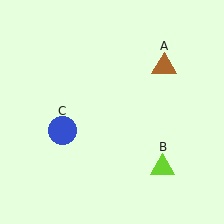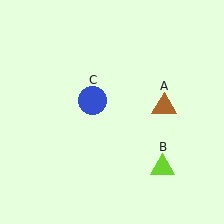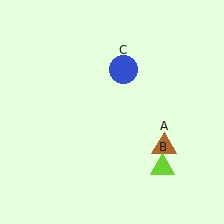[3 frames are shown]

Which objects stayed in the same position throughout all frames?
Lime triangle (object B) remained stationary.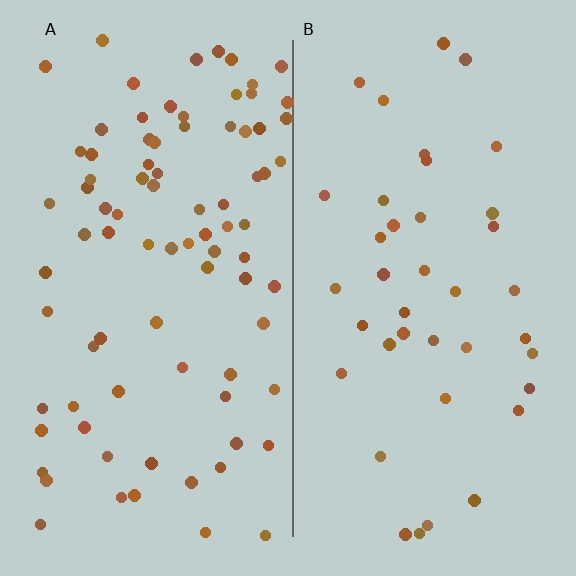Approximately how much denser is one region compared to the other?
Approximately 2.1× — region A over region B.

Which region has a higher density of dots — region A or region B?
A (the left).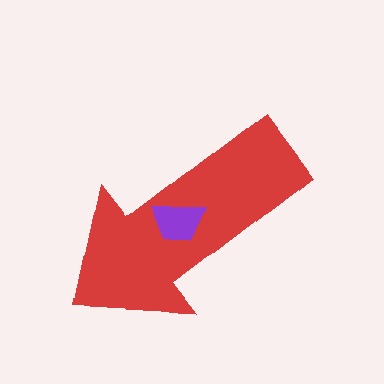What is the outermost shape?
The red arrow.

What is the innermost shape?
The purple trapezoid.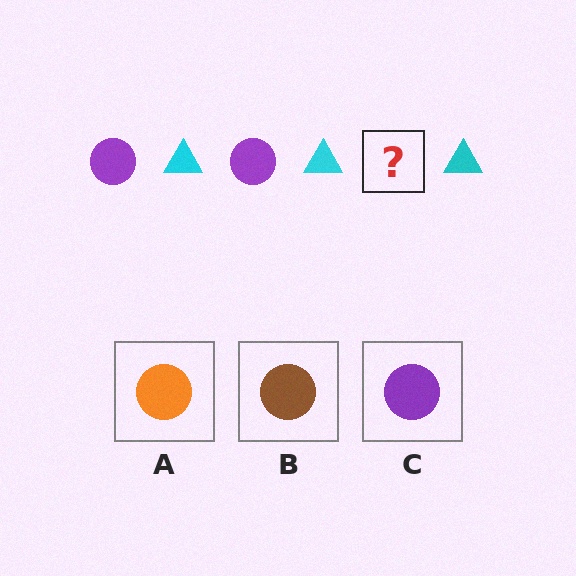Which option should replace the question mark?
Option C.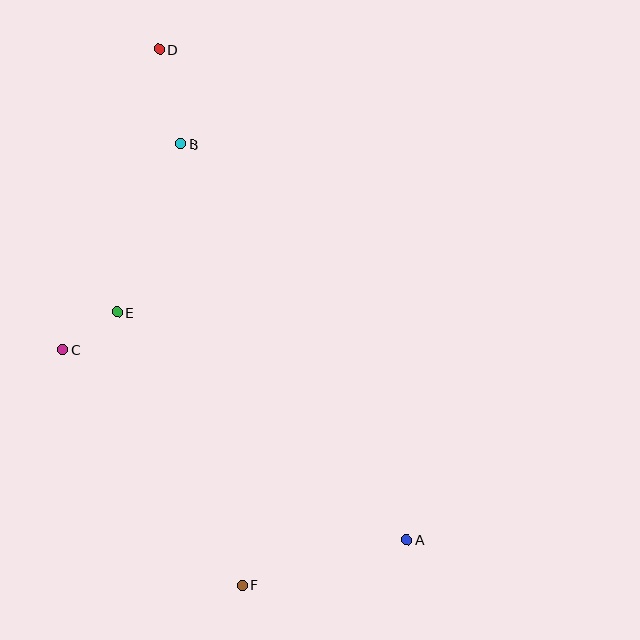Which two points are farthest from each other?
Points A and D are farthest from each other.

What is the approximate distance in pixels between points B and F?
The distance between B and F is approximately 445 pixels.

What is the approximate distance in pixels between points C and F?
The distance between C and F is approximately 296 pixels.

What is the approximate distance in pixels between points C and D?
The distance between C and D is approximately 316 pixels.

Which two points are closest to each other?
Points C and E are closest to each other.